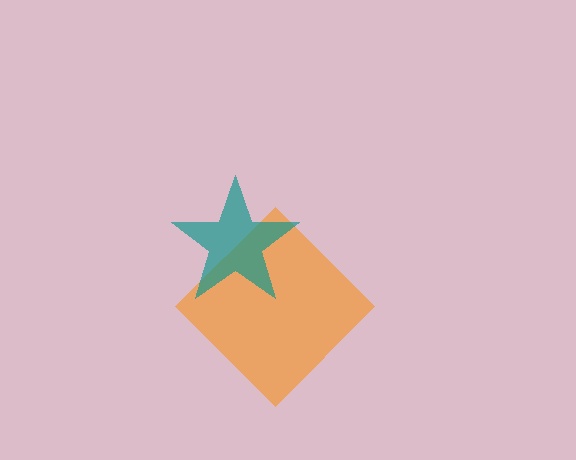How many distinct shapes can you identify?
There are 2 distinct shapes: an orange diamond, a teal star.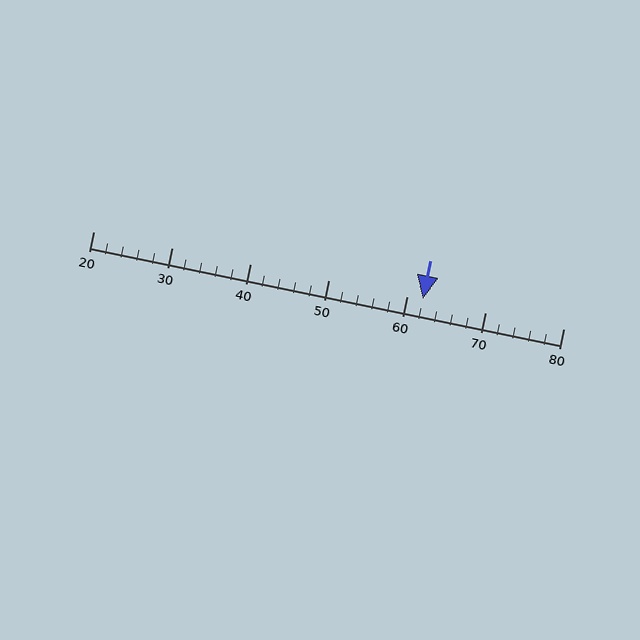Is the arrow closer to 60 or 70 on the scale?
The arrow is closer to 60.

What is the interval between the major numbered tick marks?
The major tick marks are spaced 10 units apart.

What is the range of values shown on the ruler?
The ruler shows values from 20 to 80.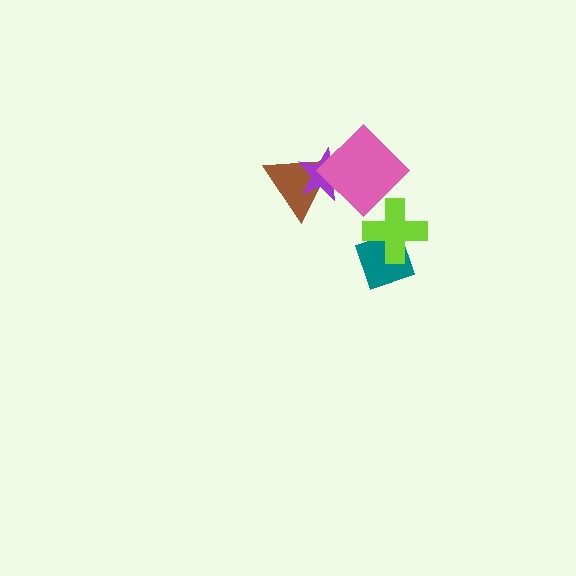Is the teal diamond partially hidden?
Yes, it is partially covered by another shape.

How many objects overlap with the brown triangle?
2 objects overlap with the brown triangle.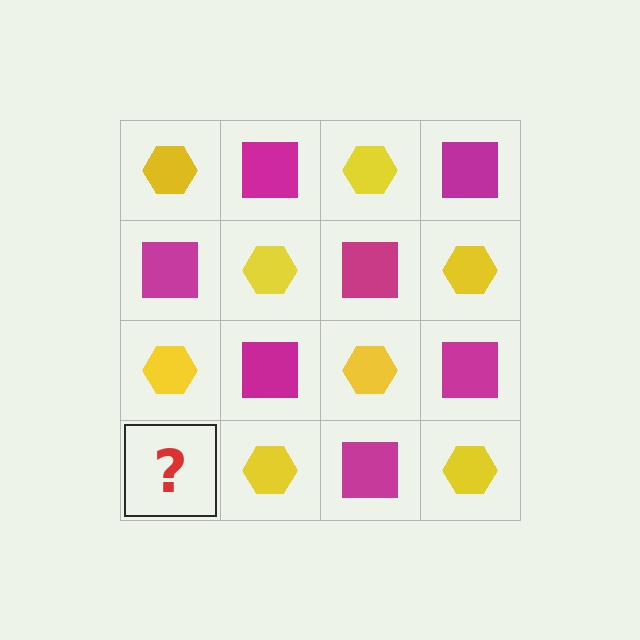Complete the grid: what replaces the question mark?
The question mark should be replaced with a magenta square.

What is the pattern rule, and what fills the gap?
The rule is that it alternates yellow hexagon and magenta square in a checkerboard pattern. The gap should be filled with a magenta square.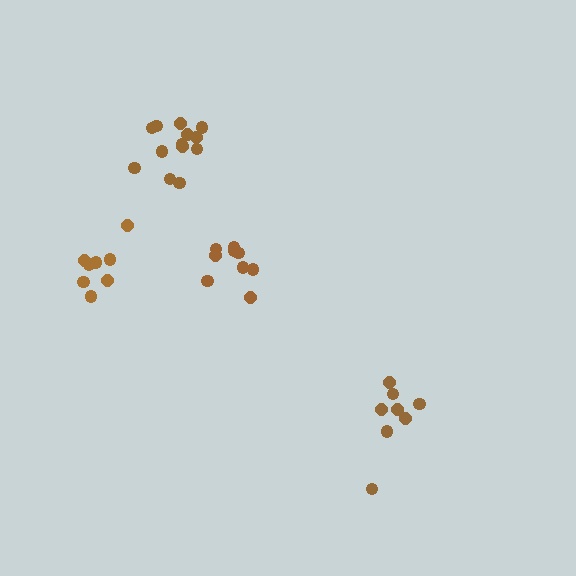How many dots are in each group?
Group 1: 9 dots, Group 2: 8 dots, Group 3: 8 dots, Group 4: 13 dots (38 total).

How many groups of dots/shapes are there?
There are 4 groups.